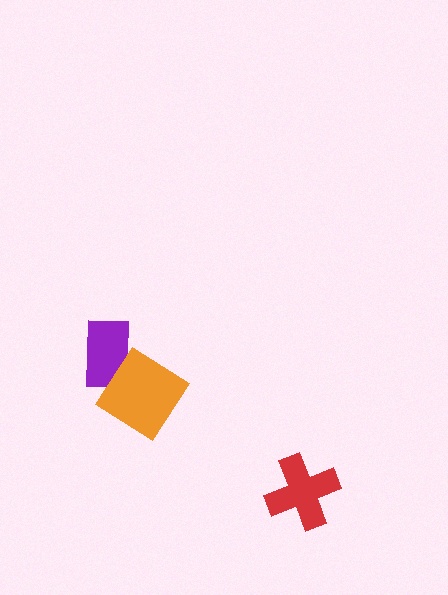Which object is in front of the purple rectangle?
The orange diamond is in front of the purple rectangle.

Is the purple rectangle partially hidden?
Yes, it is partially covered by another shape.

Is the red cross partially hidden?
No, no other shape covers it.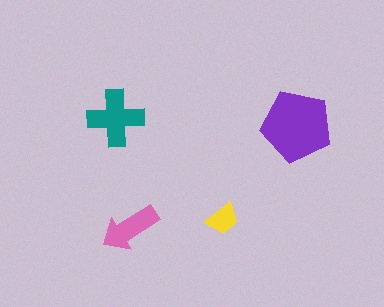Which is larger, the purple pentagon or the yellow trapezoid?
The purple pentagon.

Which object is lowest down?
The pink arrow is bottommost.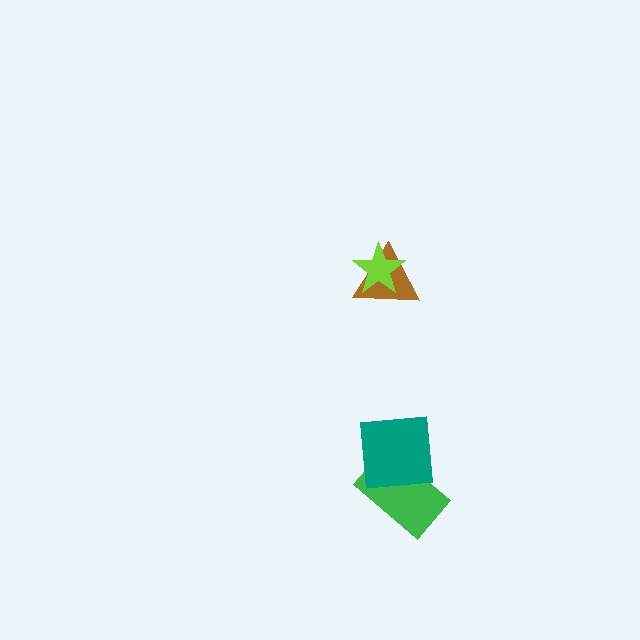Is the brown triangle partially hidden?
Yes, it is partially covered by another shape.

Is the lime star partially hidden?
No, no other shape covers it.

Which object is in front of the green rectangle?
The teal square is in front of the green rectangle.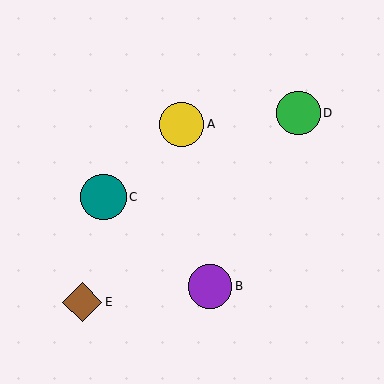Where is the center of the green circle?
The center of the green circle is at (298, 113).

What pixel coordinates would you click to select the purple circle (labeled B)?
Click at (210, 286) to select the purple circle B.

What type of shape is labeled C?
Shape C is a teal circle.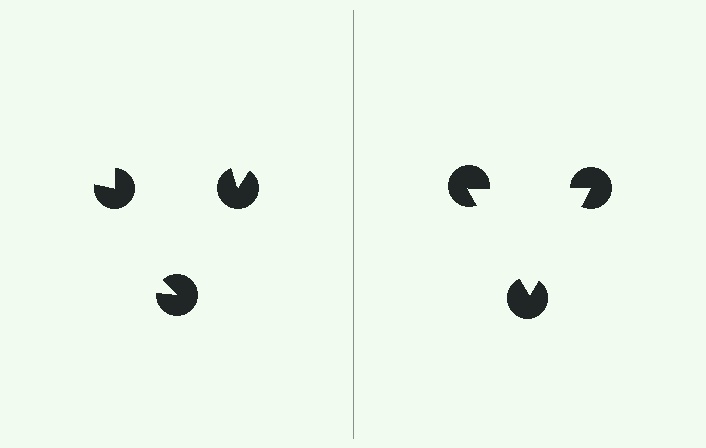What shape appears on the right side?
An illusory triangle.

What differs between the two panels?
The pac-man discs are positioned identically on both sides; only the wedge orientations differ. On the right they align to a triangle; on the left they are misaligned.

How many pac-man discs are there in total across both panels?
6 — 3 on each side.